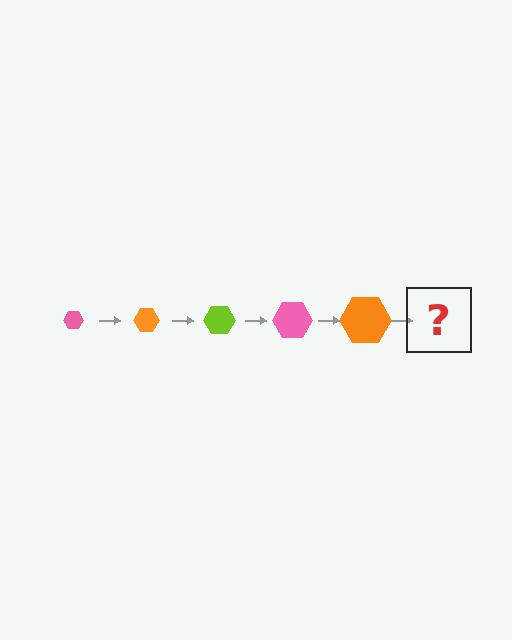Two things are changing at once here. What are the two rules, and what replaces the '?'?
The two rules are that the hexagon grows larger each step and the color cycles through pink, orange, and lime. The '?' should be a lime hexagon, larger than the previous one.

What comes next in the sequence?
The next element should be a lime hexagon, larger than the previous one.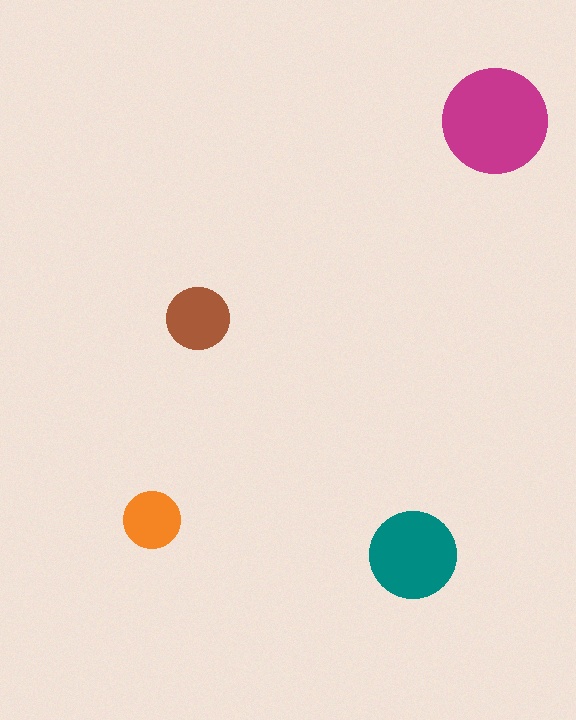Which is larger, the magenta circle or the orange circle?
The magenta one.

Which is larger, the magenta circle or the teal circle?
The magenta one.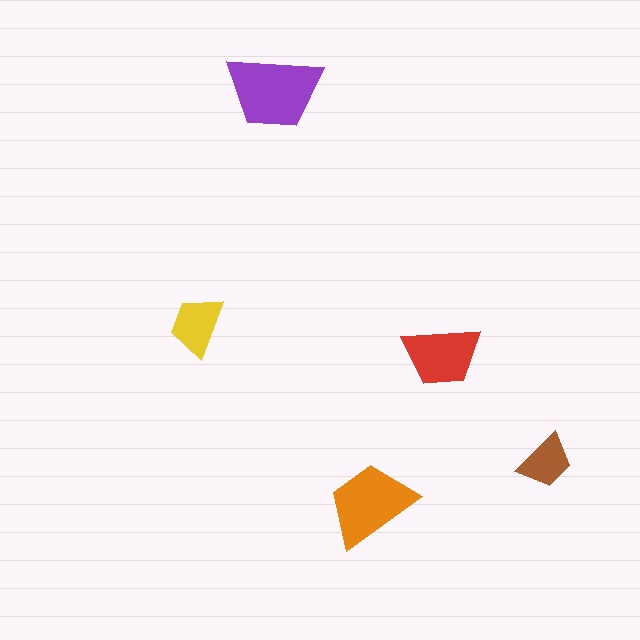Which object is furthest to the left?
The yellow trapezoid is leftmost.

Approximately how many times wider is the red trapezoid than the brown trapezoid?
About 1.5 times wider.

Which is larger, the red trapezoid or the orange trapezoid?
The orange one.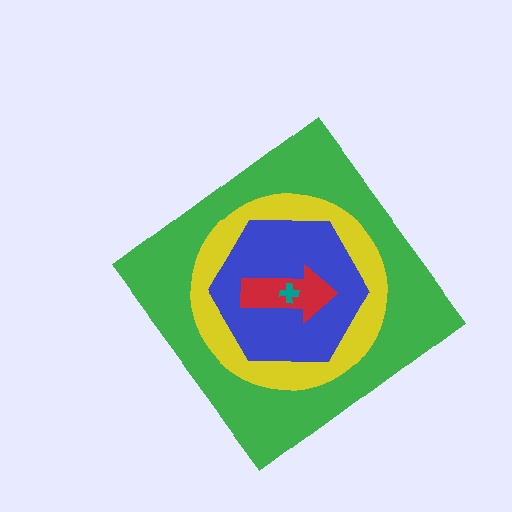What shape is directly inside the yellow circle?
The blue hexagon.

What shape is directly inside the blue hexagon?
The red arrow.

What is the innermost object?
The teal cross.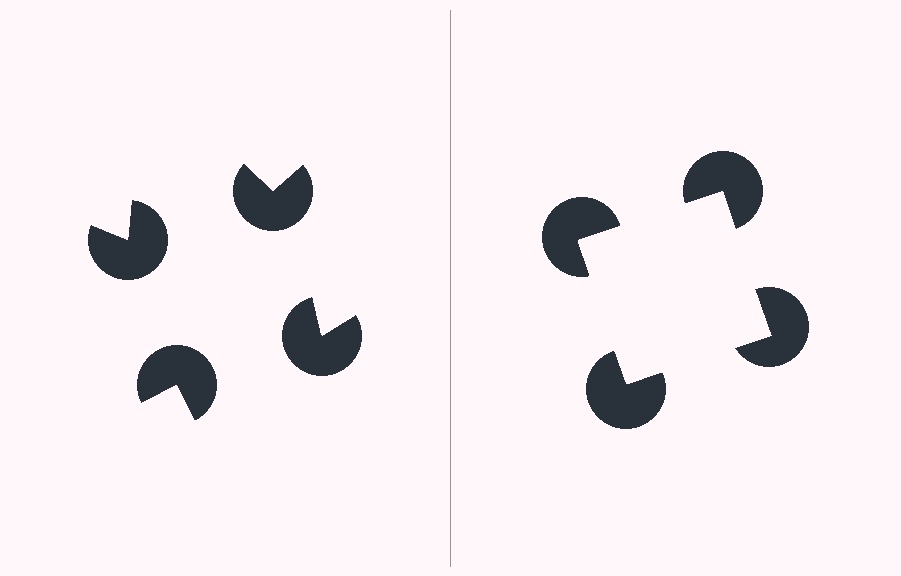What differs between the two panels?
The pac-man discs are positioned identically on both sides; only the wedge orientations differ. On the right they align to a square; on the left they are misaligned.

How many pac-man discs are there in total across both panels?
8 — 4 on each side.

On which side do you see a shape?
An illusory square appears on the right side. On the left side the wedge cuts are rotated, so no coherent shape forms.